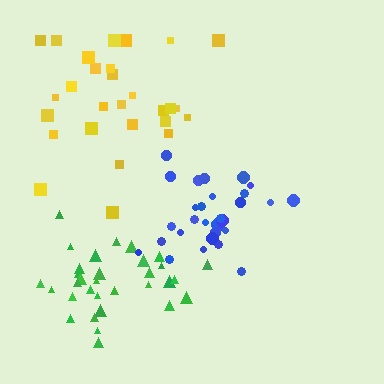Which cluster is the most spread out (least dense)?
Yellow.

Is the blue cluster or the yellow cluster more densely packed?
Blue.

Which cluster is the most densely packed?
Blue.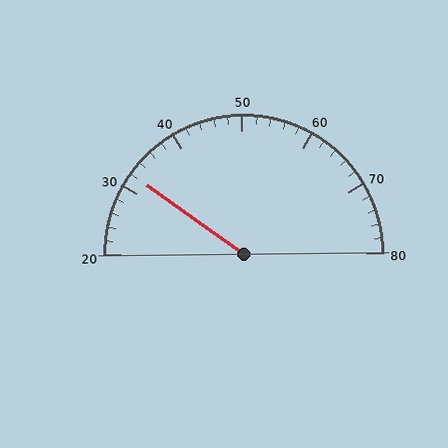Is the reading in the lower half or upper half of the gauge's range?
The reading is in the lower half of the range (20 to 80).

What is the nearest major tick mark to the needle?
The nearest major tick mark is 30.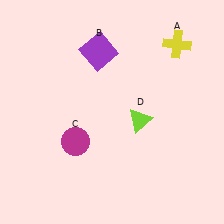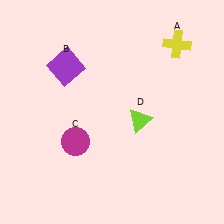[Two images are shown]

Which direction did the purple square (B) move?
The purple square (B) moved left.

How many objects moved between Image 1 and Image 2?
1 object moved between the two images.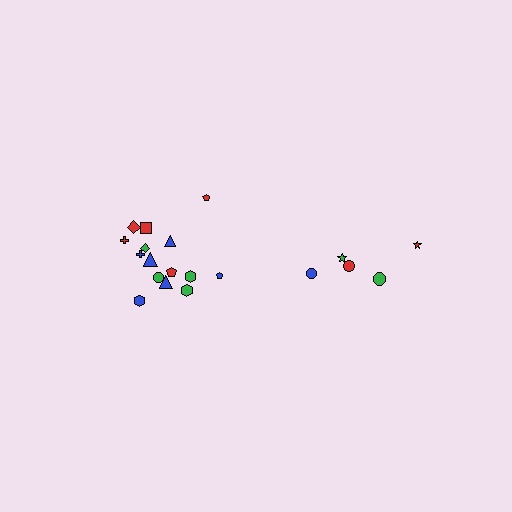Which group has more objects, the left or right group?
The left group.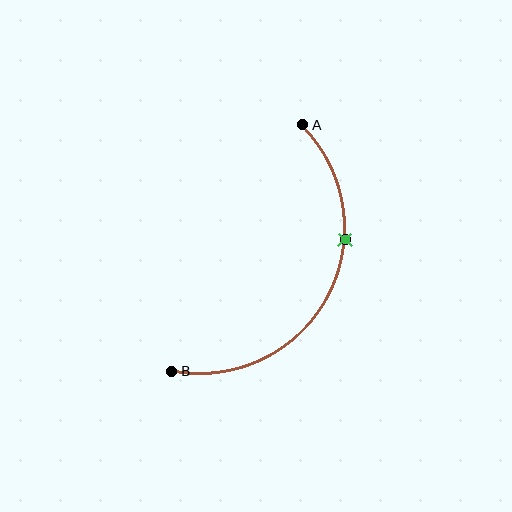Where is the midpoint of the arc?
The arc midpoint is the point on the curve farthest from the straight line joining A and B. It sits to the right of that line.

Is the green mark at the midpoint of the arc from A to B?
No. The green mark lies on the arc but is closer to endpoint A. The arc midpoint would be at the point on the curve equidistant along the arc from both A and B.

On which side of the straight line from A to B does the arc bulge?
The arc bulges to the right of the straight line connecting A and B.